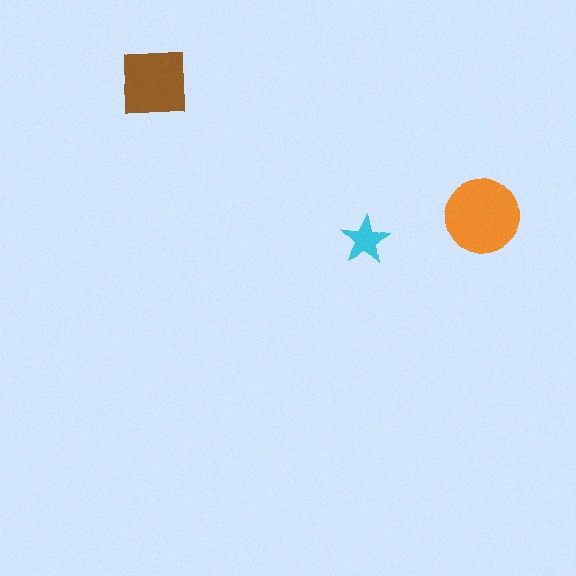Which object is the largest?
The orange circle.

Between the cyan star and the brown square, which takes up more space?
The brown square.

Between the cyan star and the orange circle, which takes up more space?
The orange circle.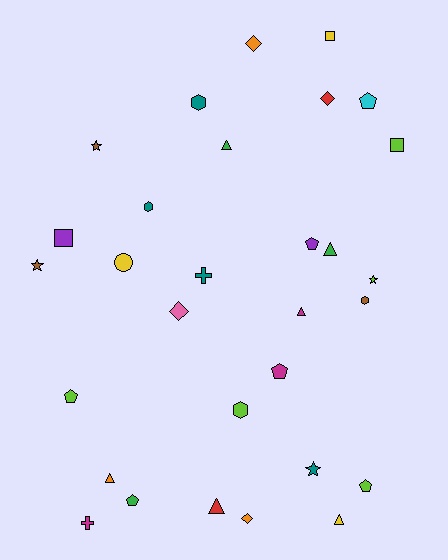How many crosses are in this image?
There are 2 crosses.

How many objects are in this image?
There are 30 objects.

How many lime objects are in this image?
There are 5 lime objects.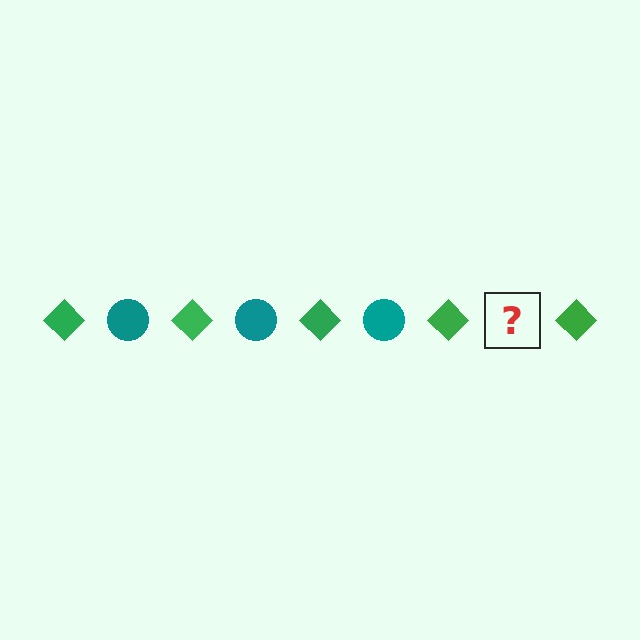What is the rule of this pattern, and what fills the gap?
The rule is that the pattern alternates between green diamond and teal circle. The gap should be filled with a teal circle.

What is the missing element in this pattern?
The missing element is a teal circle.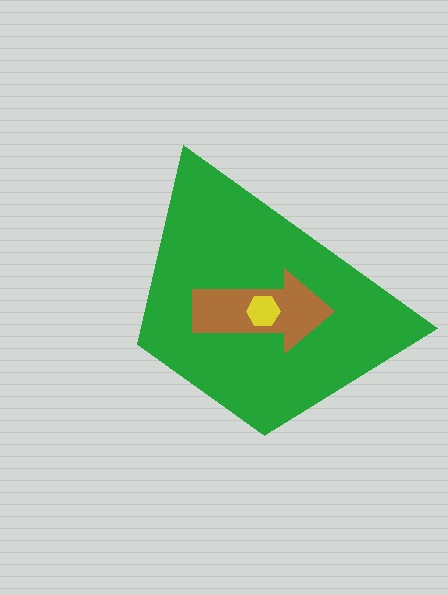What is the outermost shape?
The green trapezoid.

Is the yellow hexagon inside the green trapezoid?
Yes.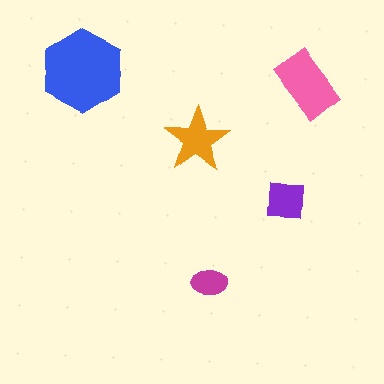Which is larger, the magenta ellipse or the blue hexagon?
The blue hexagon.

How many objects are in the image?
There are 5 objects in the image.